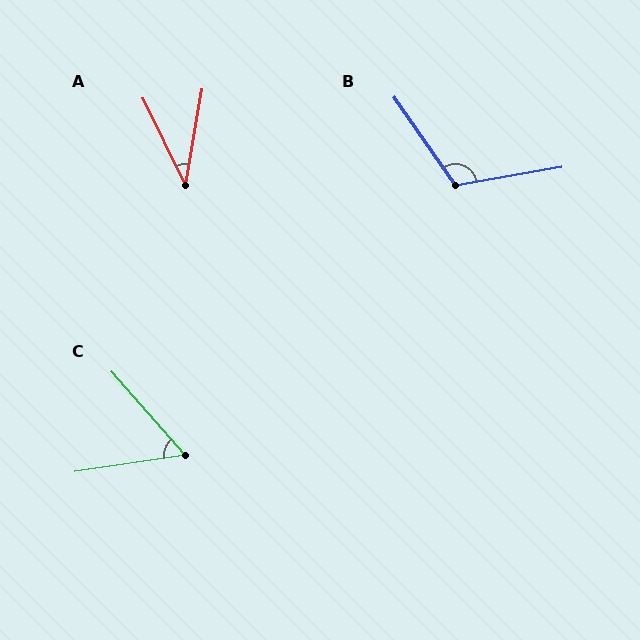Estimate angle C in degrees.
Approximately 57 degrees.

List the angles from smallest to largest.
A (36°), C (57°), B (115°).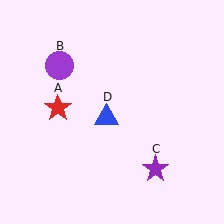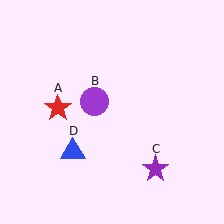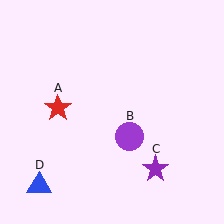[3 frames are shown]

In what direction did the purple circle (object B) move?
The purple circle (object B) moved down and to the right.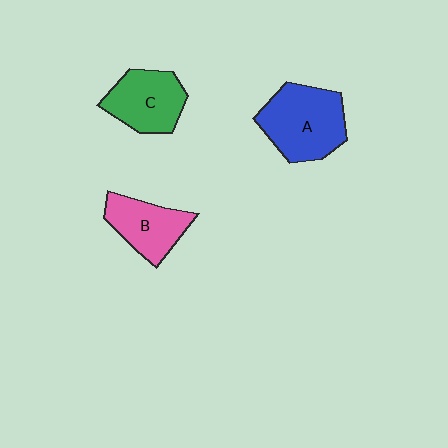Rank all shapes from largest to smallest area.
From largest to smallest: A (blue), C (green), B (pink).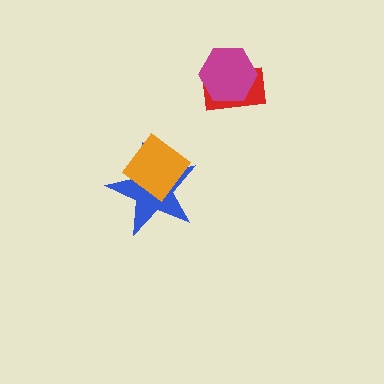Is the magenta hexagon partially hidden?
No, no other shape covers it.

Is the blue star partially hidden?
Yes, it is partially covered by another shape.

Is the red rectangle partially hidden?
Yes, it is partially covered by another shape.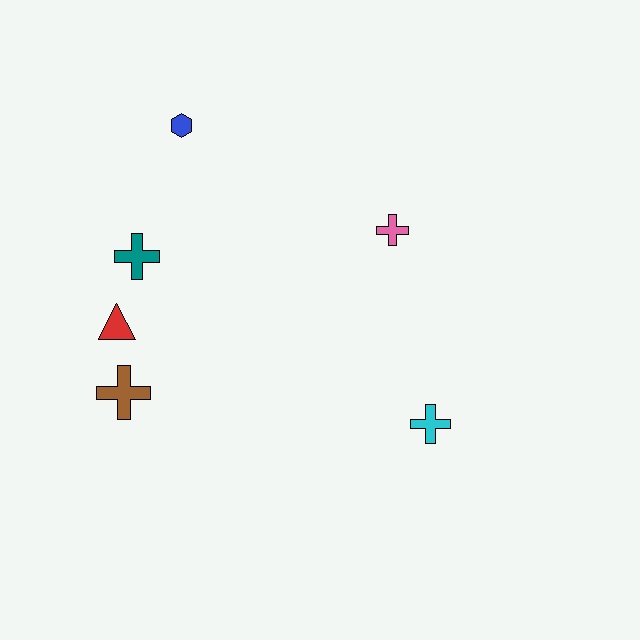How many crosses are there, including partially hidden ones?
There are 4 crosses.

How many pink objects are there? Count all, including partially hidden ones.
There is 1 pink object.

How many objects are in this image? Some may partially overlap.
There are 6 objects.